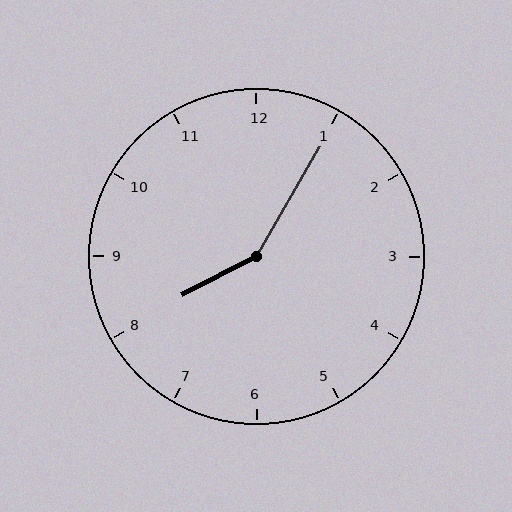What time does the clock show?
8:05.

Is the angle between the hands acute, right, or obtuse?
It is obtuse.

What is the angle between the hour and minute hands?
Approximately 148 degrees.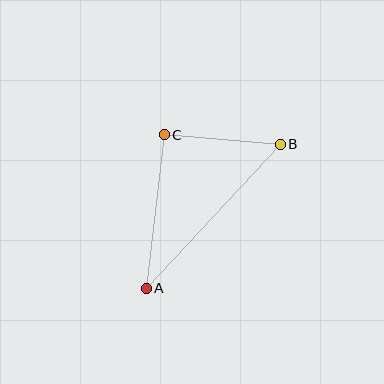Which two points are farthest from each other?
Points A and B are farthest from each other.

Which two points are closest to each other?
Points B and C are closest to each other.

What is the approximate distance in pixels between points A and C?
The distance between A and C is approximately 155 pixels.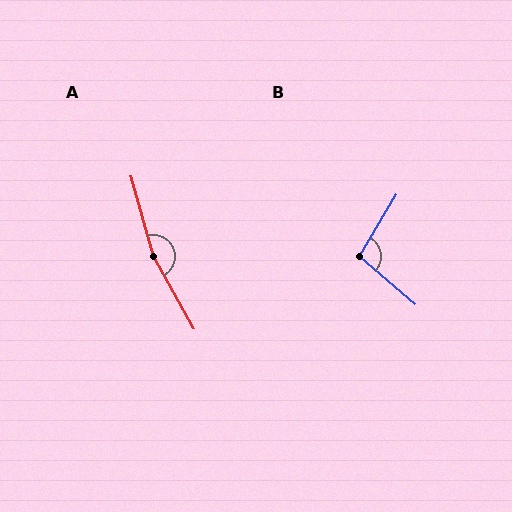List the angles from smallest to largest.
B (100°), A (167°).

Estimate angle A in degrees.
Approximately 167 degrees.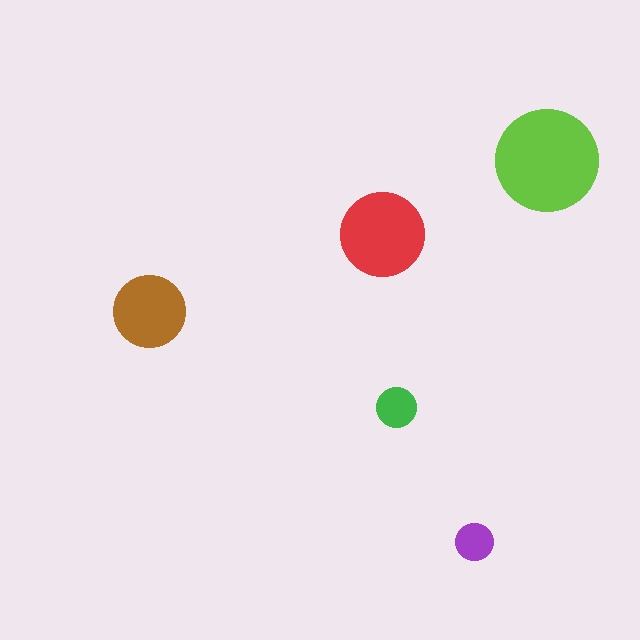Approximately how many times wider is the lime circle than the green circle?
About 2.5 times wider.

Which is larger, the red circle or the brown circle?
The red one.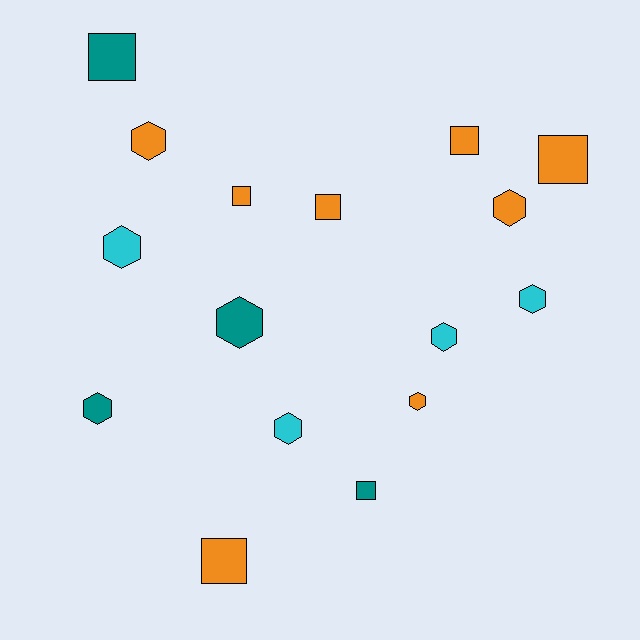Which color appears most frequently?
Orange, with 8 objects.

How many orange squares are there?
There are 5 orange squares.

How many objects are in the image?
There are 16 objects.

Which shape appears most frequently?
Hexagon, with 9 objects.